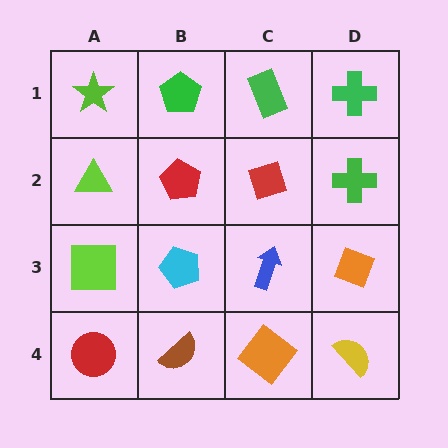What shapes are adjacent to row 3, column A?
A lime triangle (row 2, column A), a red circle (row 4, column A), a cyan pentagon (row 3, column B).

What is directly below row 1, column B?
A red pentagon.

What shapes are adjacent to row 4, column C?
A blue arrow (row 3, column C), a brown semicircle (row 4, column B), a yellow semicircle (row 4, column D).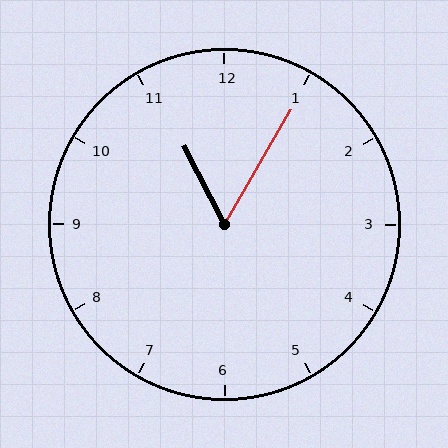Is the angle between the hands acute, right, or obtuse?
It is acute.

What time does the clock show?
11:05.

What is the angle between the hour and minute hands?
Approximately 58 degrees.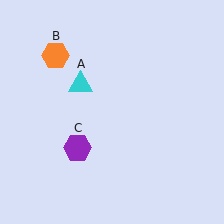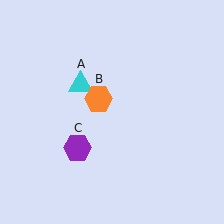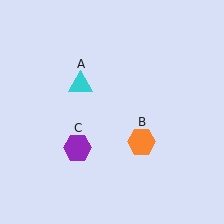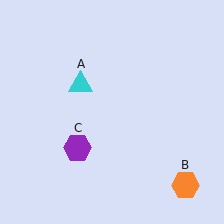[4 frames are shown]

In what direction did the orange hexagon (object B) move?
The orange hexagon (object B) moved down and to the right.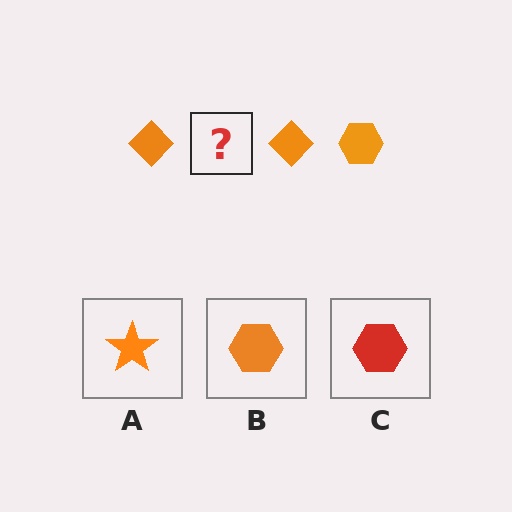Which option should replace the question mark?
Option B.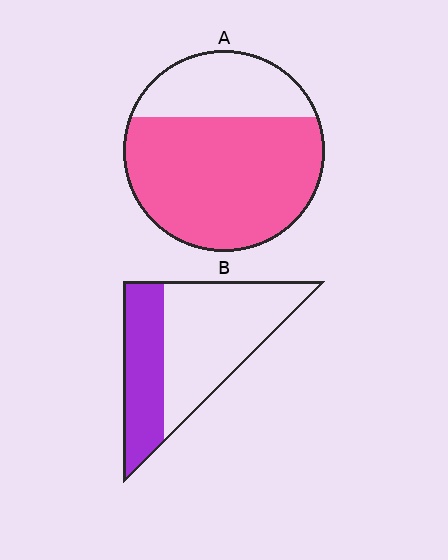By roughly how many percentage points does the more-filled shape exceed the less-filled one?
By roughly 35 percentage points (A over B).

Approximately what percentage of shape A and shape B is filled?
A is approximately 70% and B is approximately 35%.